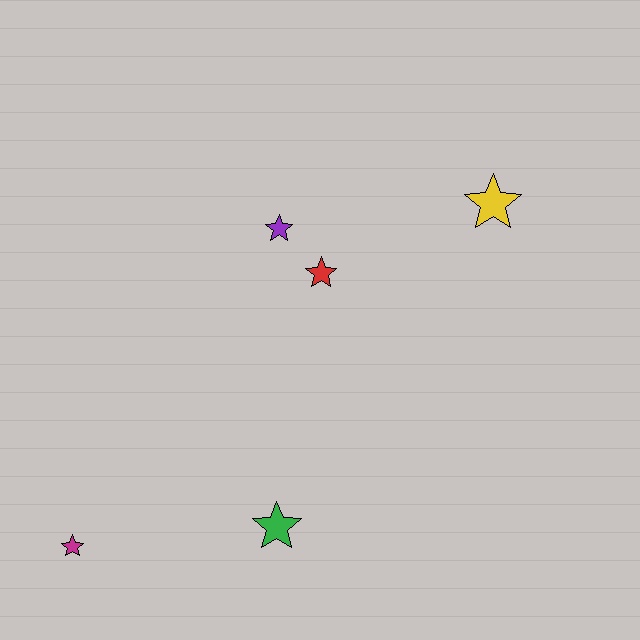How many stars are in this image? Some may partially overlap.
There are 5 stars.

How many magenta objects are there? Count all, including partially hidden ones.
There is 1 magenta object.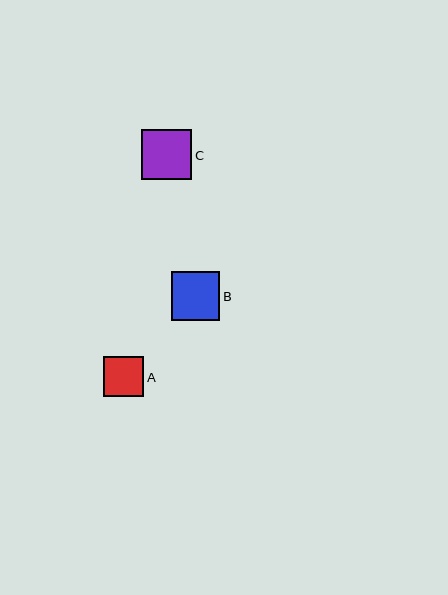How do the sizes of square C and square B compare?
Square C and square B are approximately the same size.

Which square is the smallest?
Square A is the smallest with a size of approximately 40 pixels.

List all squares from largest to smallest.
From largest to smallest: C, B, A.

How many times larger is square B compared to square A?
Square B is approximately 1.2 times the size of square A.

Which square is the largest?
Square C is the largest with a size of approximately 50 pixels.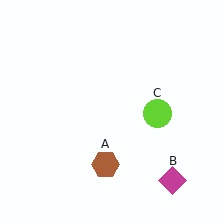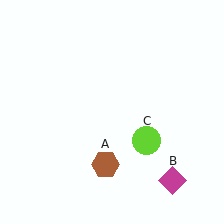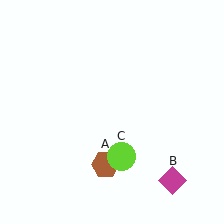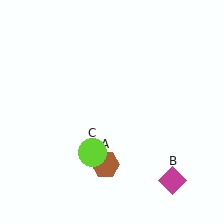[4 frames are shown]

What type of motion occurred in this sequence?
The lime circle (object C) rotated clockwise around the center of the scene.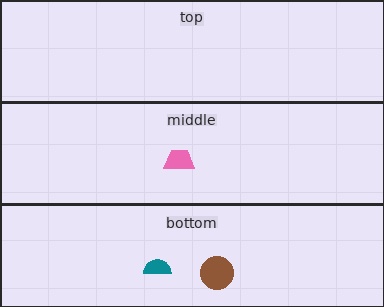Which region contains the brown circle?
The bottom region.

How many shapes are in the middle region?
1.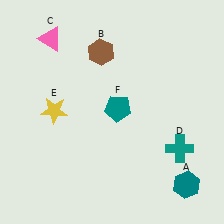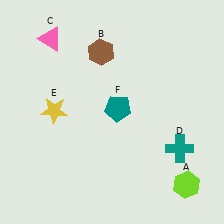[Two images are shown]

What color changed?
The hexagon (A) changed from teal in Image 1 to lime in Image 2.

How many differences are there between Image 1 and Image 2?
There is 1 difference between the two images.